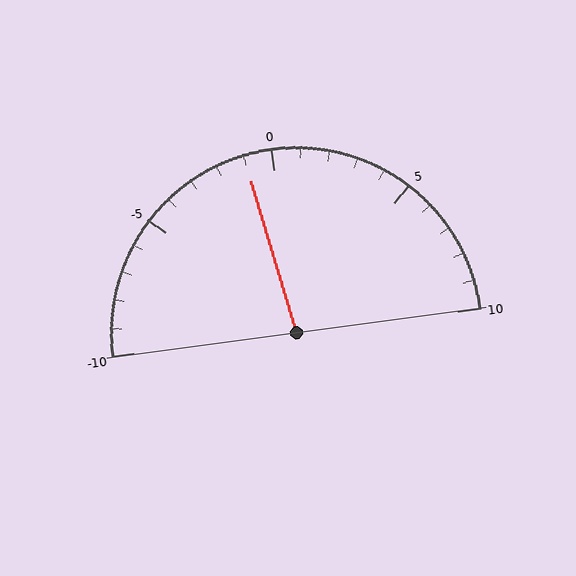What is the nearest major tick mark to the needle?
The nearest major tick mark is 0.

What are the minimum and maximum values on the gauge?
The gauge ranges from -10 to 10.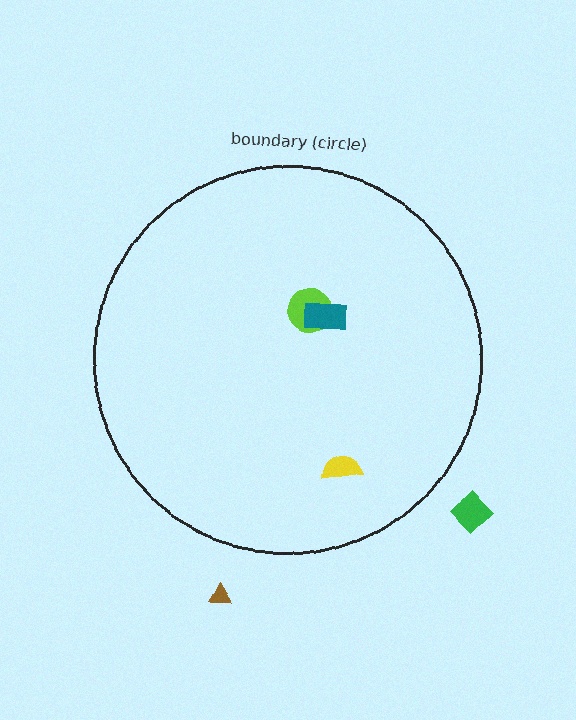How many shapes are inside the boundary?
3 inside, 2 outside.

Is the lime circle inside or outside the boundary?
Inside.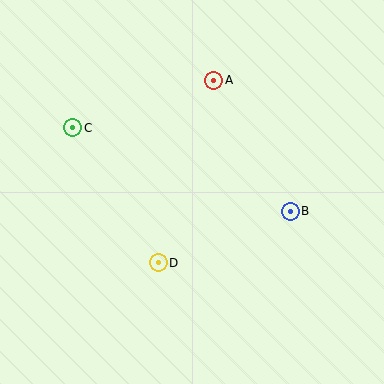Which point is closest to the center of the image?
Point D at (158, 263) is closest to the center.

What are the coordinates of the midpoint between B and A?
The midpoint between B and A is at (252, 146).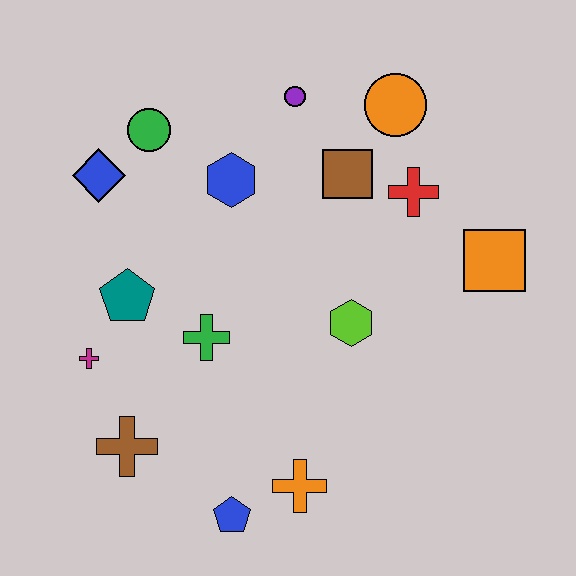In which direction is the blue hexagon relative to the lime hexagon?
The blue hexagon is above the lime hexagon.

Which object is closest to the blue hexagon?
The green circle is closest to the blue hexagon.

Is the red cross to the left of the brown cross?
No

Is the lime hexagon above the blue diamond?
No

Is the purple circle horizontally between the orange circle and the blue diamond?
Yes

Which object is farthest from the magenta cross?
The orange square is farthest from the magenta cross.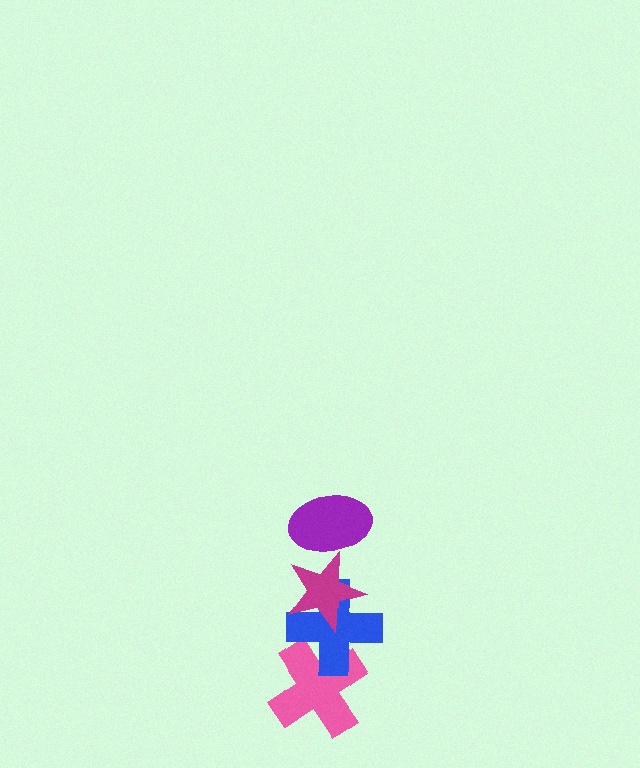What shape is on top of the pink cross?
The blue cross is on top of the pink cross.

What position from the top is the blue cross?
The blue cross is 3rd from the top.